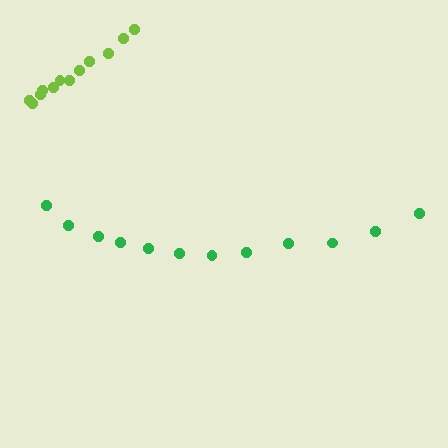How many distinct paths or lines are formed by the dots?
There are 2 distinct paths.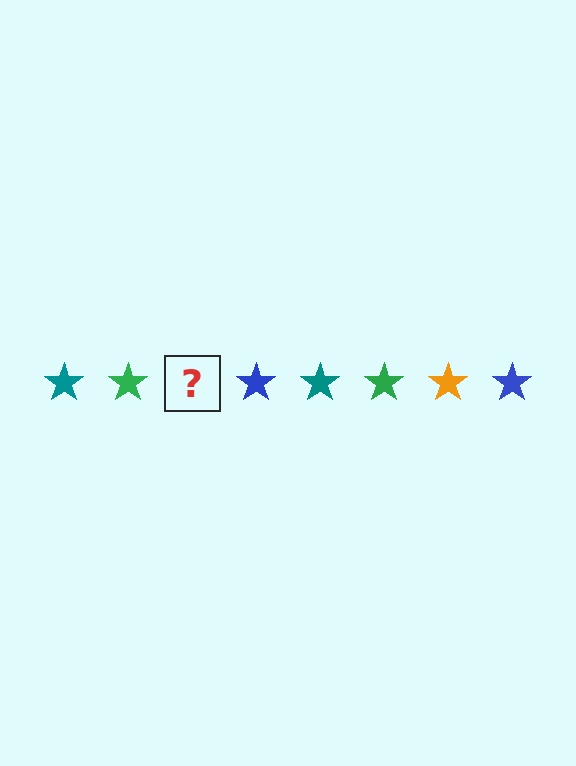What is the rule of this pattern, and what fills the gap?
The rule is that the pattern cycles through teal, green, orange, blue stars. The gap should be filled with an orange star.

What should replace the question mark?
The question mark should be replaced with an orange star.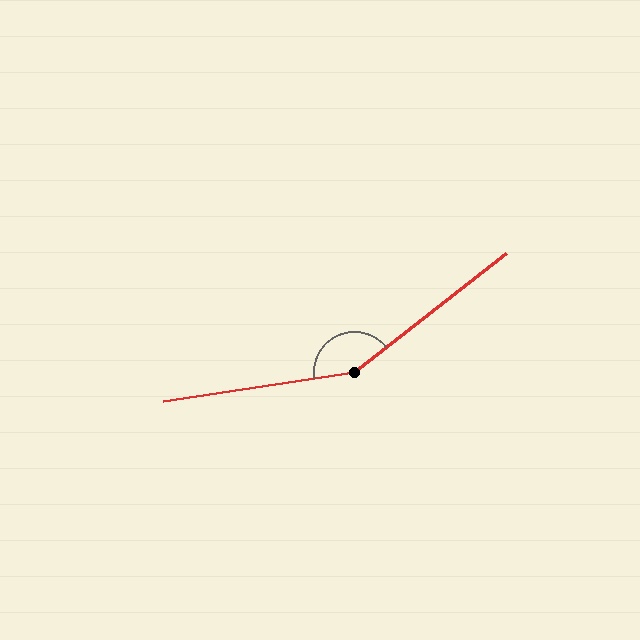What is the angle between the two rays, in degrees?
Approximately 150 degrees.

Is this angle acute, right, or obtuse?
It is obtuse.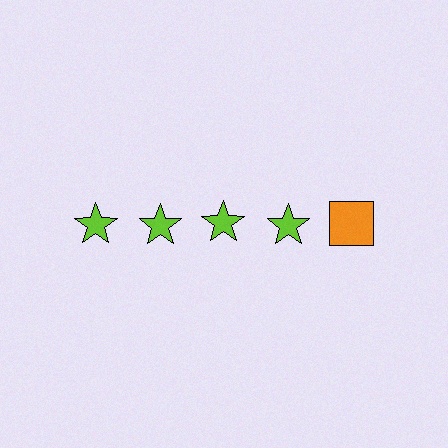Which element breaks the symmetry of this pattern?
The orange square in the top row, rightmost column breaks the symmetry. All other shapes are lime stars.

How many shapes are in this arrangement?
There are 5 shapes arranged in a grid pattern.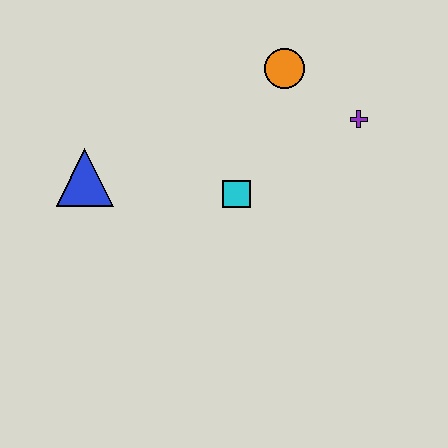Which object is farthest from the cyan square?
The blue triangle is farthest from the cyan square.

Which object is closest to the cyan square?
The orange circle is closest to the cyan square.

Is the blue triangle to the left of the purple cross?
Yes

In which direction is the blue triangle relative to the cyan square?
The blue triangle is to the left of the cyan square.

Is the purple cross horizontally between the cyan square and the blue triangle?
No